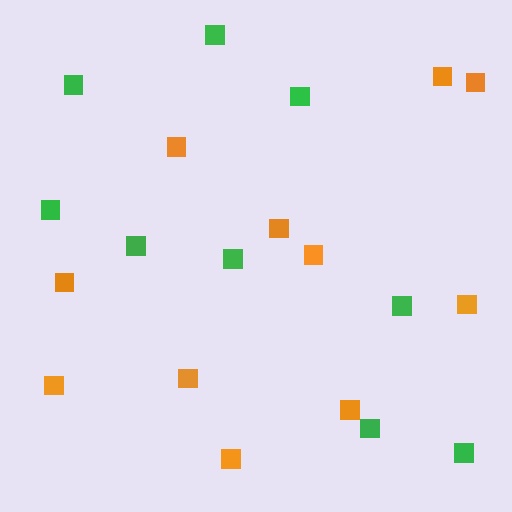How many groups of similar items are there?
There are 2 groups: one group of green squares (9) and one group of orange squares (11).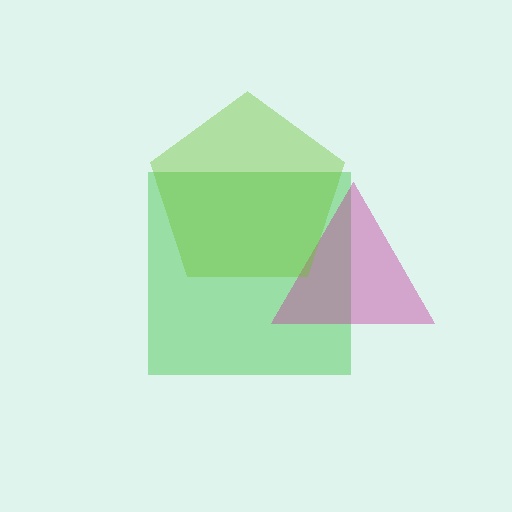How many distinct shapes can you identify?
There are 3 distinct shapes: a green square, a magenta triangle, a lime pentagon.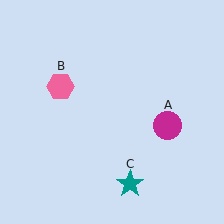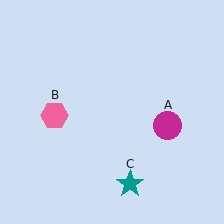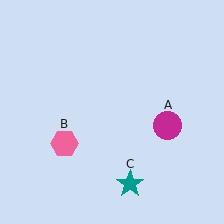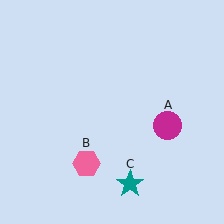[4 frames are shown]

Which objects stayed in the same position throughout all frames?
Magenta circle (object A) and teal star (object C) remained stationary.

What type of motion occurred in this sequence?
The pink hexagon (object B) rotated counterclockwise around the center of the scene.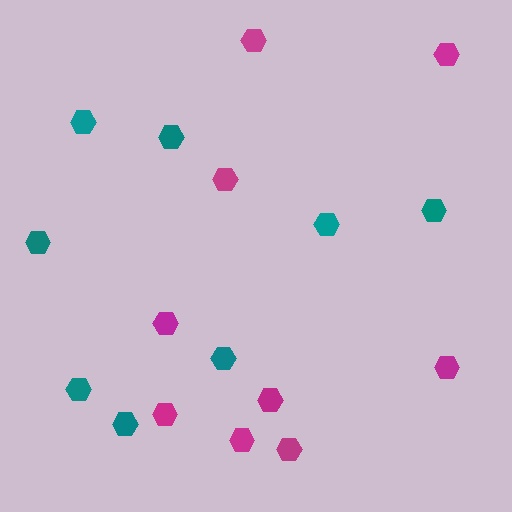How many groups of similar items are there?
There are 2 groups: one group of teal hexagons (8) and one group of magenta hexagons (9).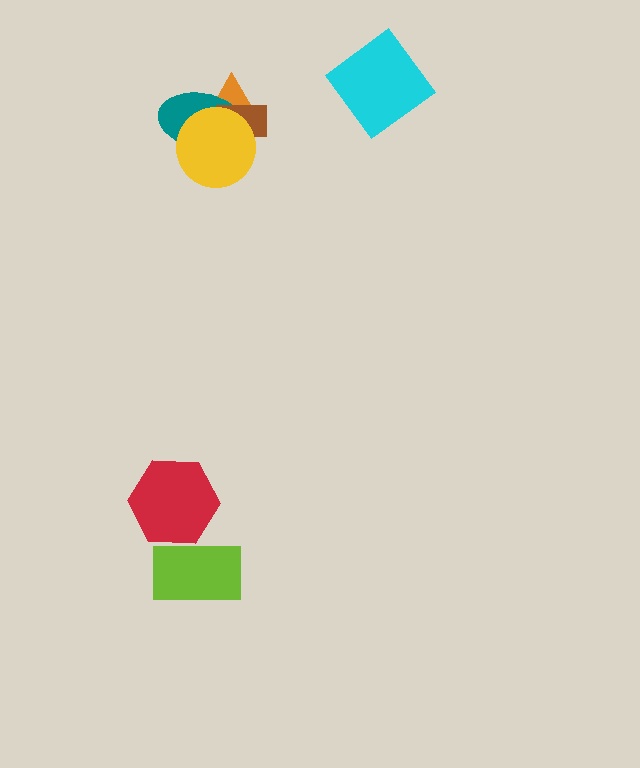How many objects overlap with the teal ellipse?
3 objects overlap with the teal ellipse.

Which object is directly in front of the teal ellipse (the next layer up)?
The brown rectangle is directly in front of the teal ellipse.